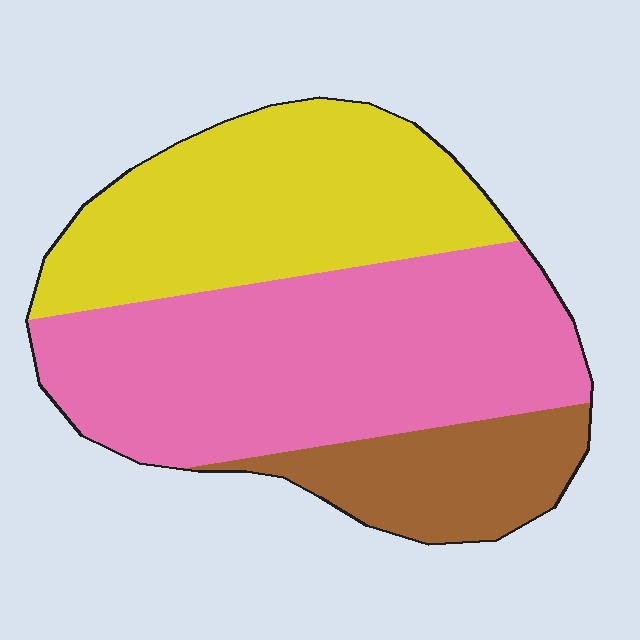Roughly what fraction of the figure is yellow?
Yellow takes up about one third (1/3) of the figure.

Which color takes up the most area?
Pink, at roughly 50%.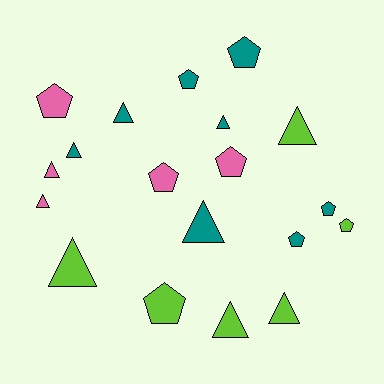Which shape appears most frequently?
Triangle, with 10 objects.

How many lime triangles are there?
There are 4 lime triangles.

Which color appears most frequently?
Teal, with 8 objects.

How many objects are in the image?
There are 19 objects.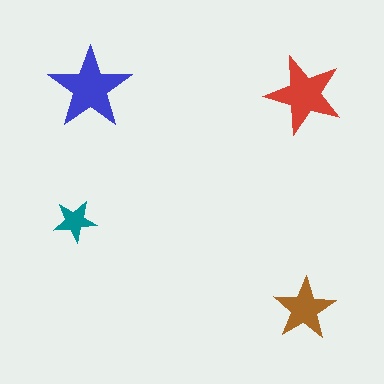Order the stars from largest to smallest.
the blue one, the red one, the brown one, the teal one.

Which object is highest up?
The blue star is topmost.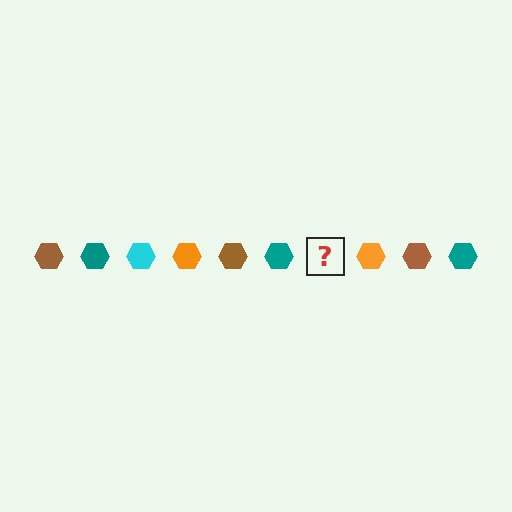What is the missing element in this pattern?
The missing element is a cyan hexagon.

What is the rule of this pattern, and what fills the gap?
The rule is that the pattern cycles through brown, teal, cyan, orange hexagons. The gap should be filled with a cyan hexagon.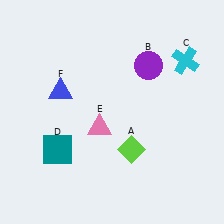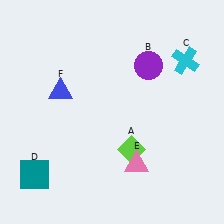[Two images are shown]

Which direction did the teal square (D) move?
The teal square (D) moved down.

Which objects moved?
The objects that moved are: the teal square (D), the pink triangle (E).